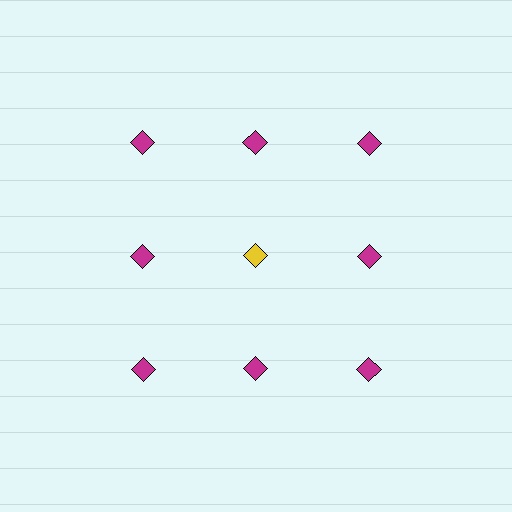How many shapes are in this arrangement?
There are 9 shapes arranged in a grid pattern.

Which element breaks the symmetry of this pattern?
The yellow diamond in the second row, second from left column breaks the symmetry. All other shapes are magenta diamonds.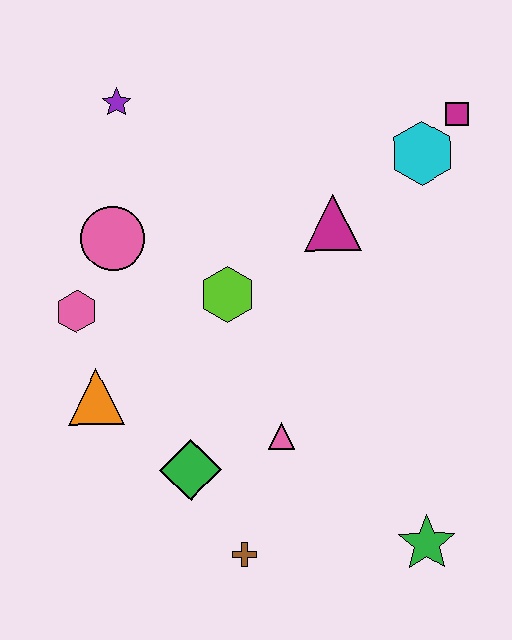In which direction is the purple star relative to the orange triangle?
The purple star is above the orange triangle.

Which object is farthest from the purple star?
The green star is farthest from the purple star.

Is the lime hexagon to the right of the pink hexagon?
Yes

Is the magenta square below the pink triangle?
No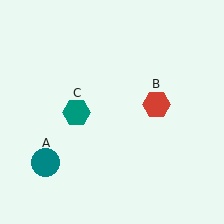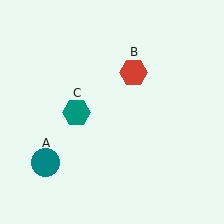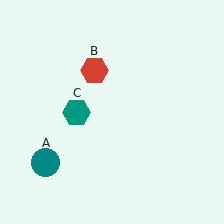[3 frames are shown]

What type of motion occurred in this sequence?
The red hexagon (object B) rotated counterclockwise around the center of the scene.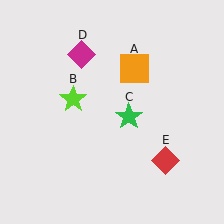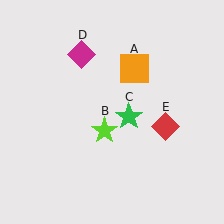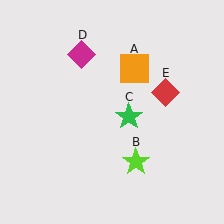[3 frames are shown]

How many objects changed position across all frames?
2 objects changed position: lime star (object B), red diamond (object E).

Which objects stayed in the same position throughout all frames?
Orange square (object A) and green star (object C) and magenta diamond (object D) remained stationary.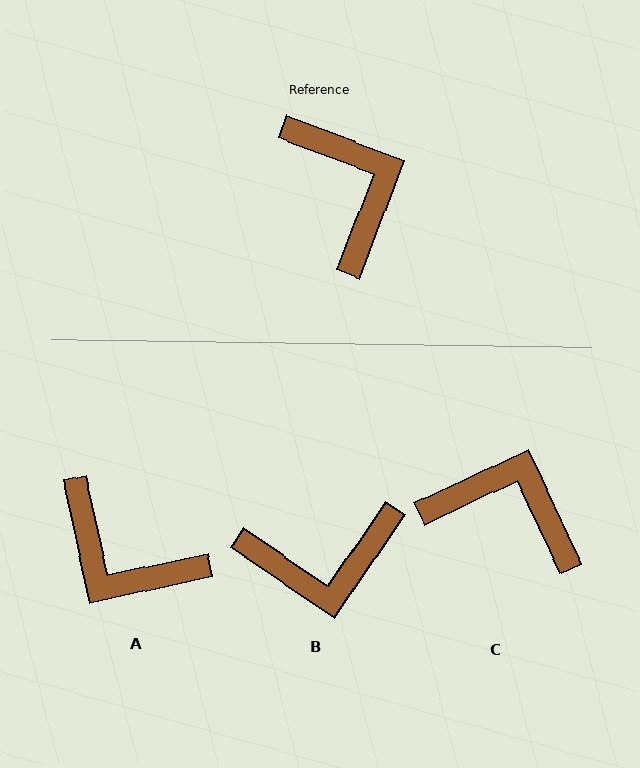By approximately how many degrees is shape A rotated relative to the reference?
Approximately 147 degrees clockwise.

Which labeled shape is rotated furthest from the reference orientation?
A, about 147 degrees away.